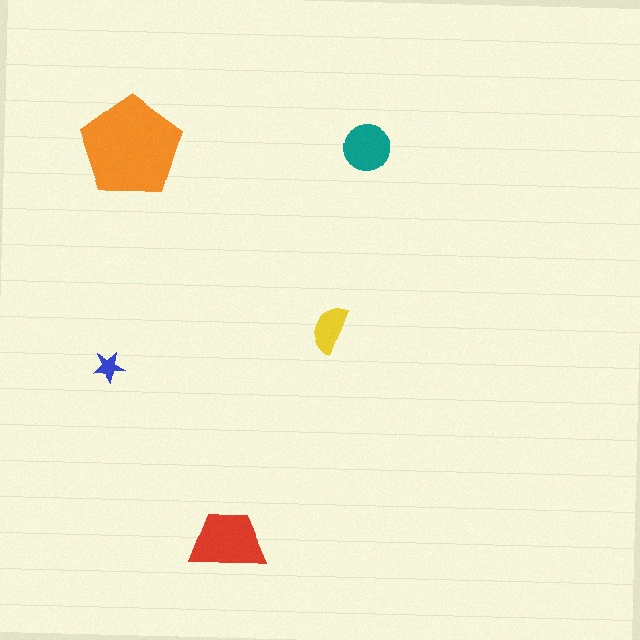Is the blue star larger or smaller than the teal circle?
Smaller.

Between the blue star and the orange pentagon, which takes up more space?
The orange pentagon.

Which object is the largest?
The orange pentagon.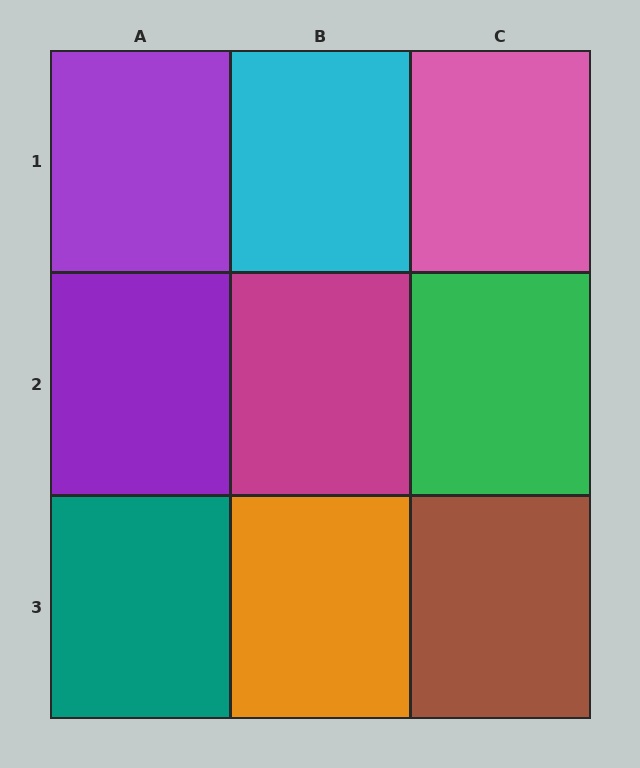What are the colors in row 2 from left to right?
Purple, magenta, green.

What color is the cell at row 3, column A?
Teal.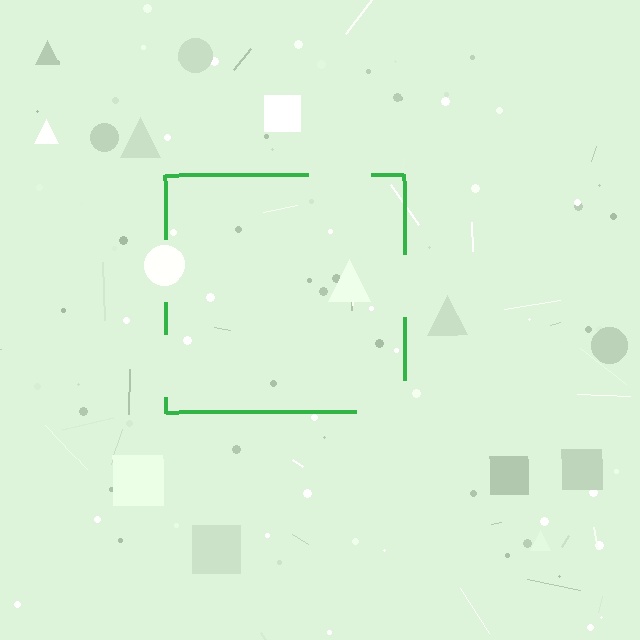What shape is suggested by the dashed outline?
The dashed outline suggests a square.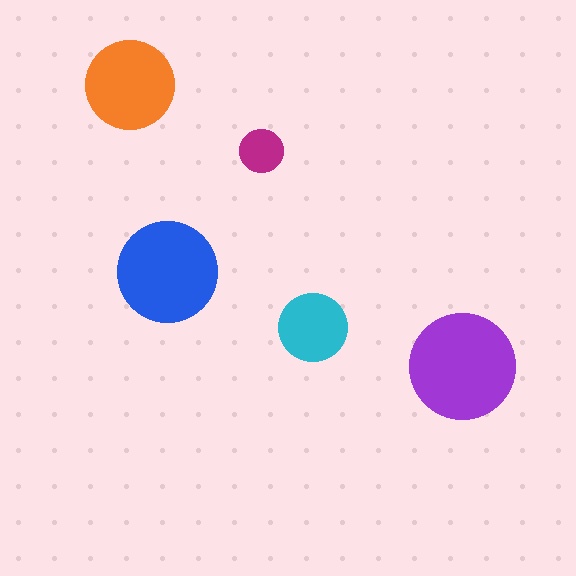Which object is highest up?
The orange circle is topmost.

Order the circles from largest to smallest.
the purple one, the blue one, the orange one, the cyan one, the magenta one.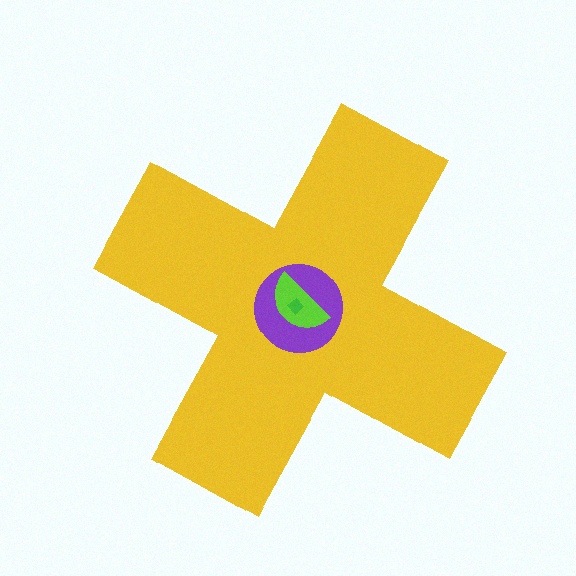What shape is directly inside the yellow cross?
The purple circle.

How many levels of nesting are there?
4.